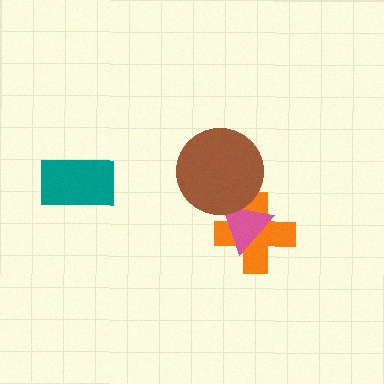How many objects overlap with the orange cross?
2 objects overlap with the orange cross.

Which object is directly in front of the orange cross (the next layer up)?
The pink triangle is directly in front of the orange cross.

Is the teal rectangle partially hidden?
No, no other shape covers it.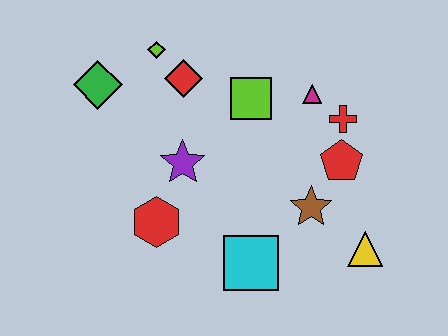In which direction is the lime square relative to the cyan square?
The lime square is above the cyan square.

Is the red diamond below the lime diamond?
Yes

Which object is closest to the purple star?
The red hexagon is closest to the purple star.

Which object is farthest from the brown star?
The green diamond is farthest from the brown star.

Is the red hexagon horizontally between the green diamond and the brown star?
Yes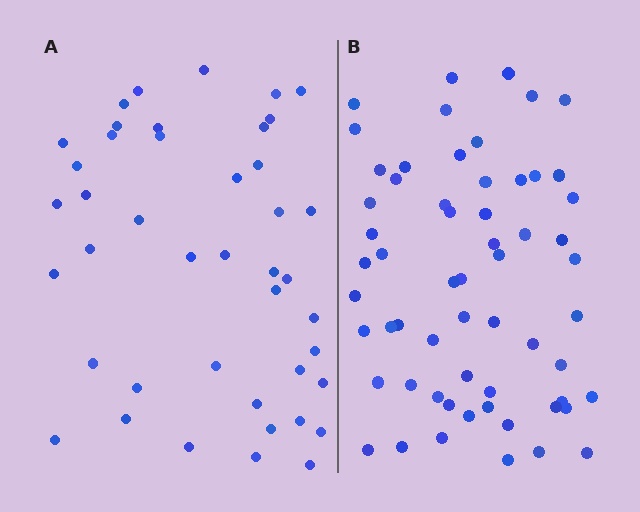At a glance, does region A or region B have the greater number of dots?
Region B (the right region) has more dots.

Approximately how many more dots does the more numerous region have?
Region B has approximately 15 more dots than region A.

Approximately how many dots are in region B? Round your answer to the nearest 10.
About 60 dots.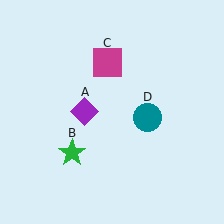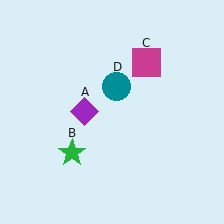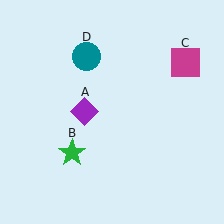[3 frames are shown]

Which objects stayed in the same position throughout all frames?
Purple diamond (object A) and green star (object B) remained stationary.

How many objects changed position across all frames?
2 objects changed position: magenta square (object C), teal circle (object D).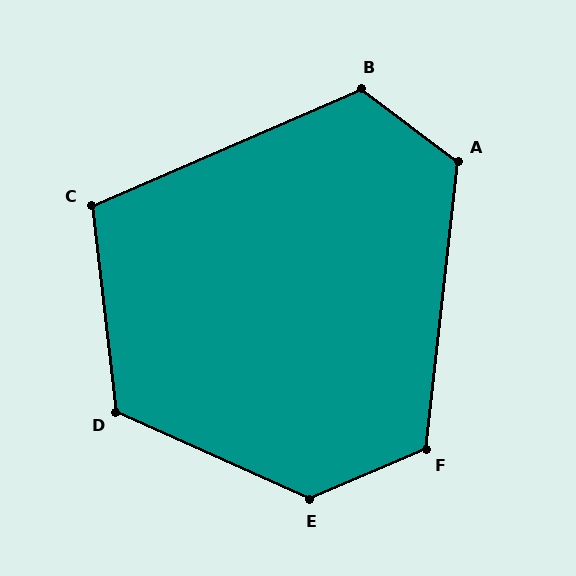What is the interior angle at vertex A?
Approximately 120 degrees (obtuse).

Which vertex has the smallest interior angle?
C, at approximately 107 degrees.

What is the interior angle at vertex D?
Approximately 121 degrees (obtuse).